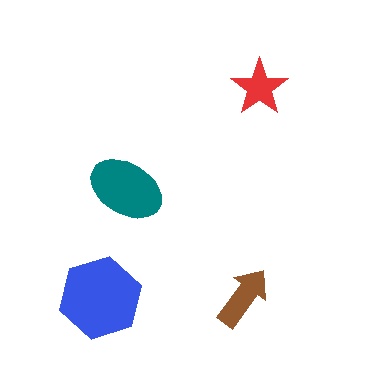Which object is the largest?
The blue hexagon.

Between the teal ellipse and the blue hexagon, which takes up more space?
The blue hexagon.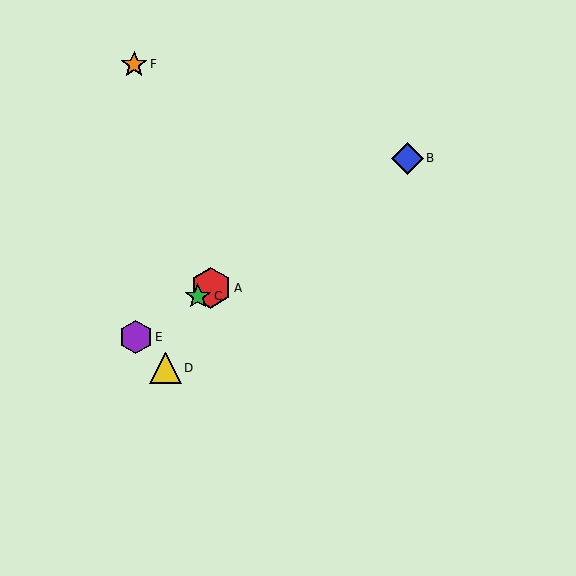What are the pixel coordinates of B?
Object B is at (407, 158).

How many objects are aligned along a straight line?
4 objects (A, B, C, E) are aligned along a straight line.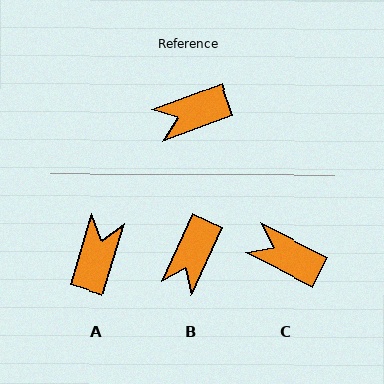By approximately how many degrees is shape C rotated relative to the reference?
Approximately 47 degrees clockwise.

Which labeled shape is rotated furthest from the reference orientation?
A, about 127 degrees away.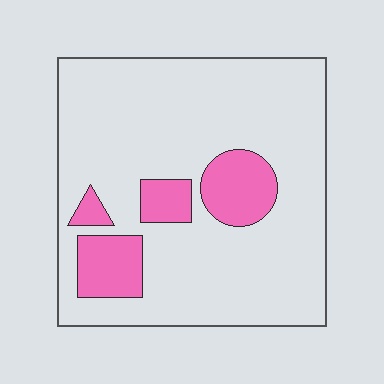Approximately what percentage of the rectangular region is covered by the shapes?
Approximately 15%.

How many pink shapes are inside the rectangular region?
4.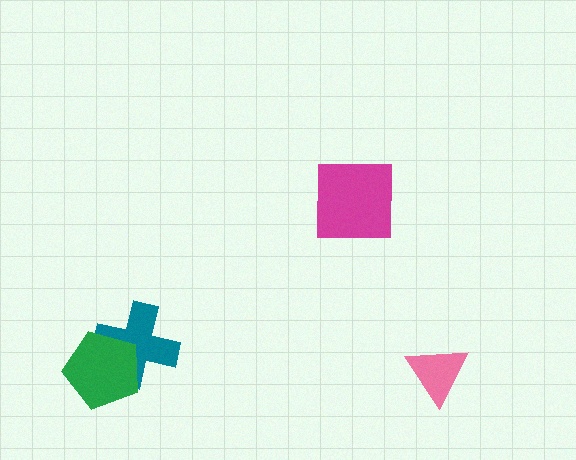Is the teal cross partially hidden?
Yes, it is partially covered by another shape.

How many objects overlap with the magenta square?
0 objects overlap with the magenta square.